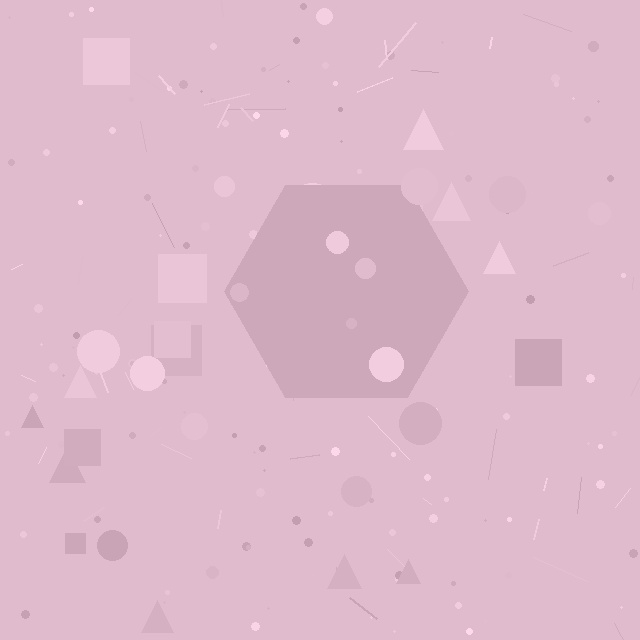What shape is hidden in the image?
A hexagon is hidden in the image.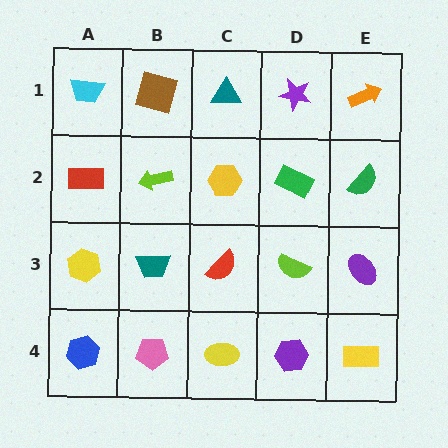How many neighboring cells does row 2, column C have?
4.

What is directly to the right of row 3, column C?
A lime semicircle.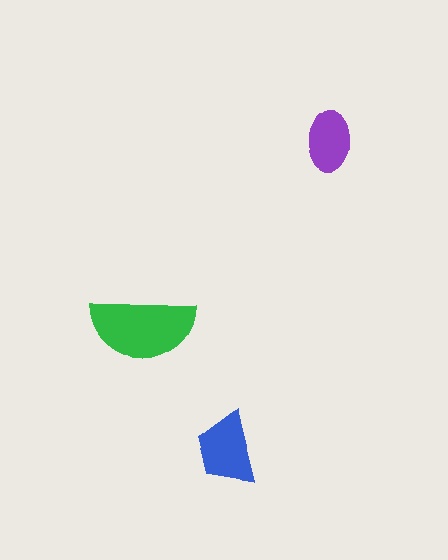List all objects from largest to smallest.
The green semicircle, the blue trapezoid, the purple ellipse.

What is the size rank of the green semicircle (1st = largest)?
1st.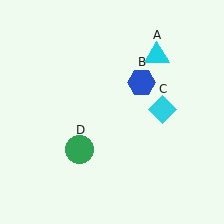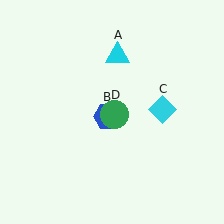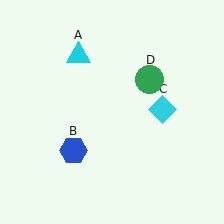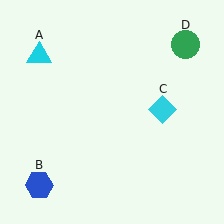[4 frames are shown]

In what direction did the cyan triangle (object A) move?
The cyan triangle (object A) moved left.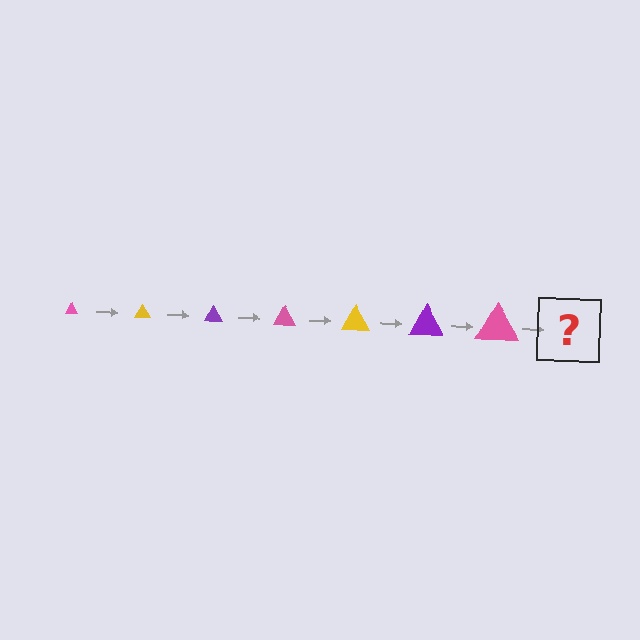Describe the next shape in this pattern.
It should be a yellow triangle, larger than the previous one.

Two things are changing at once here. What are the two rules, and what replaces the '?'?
The two rules are that the triangle grows larger each step and the color cycles through pink, yellow, and purple. The '?' should be a yellow triangle, larger than the previous one.